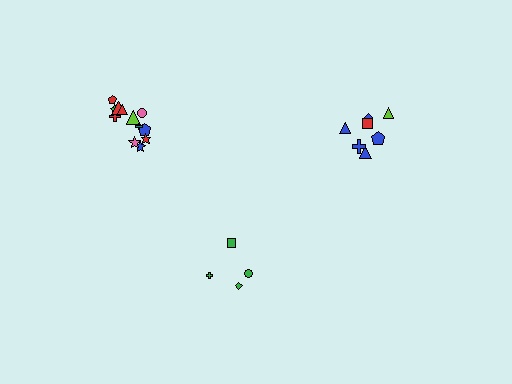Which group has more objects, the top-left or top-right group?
The top-left group.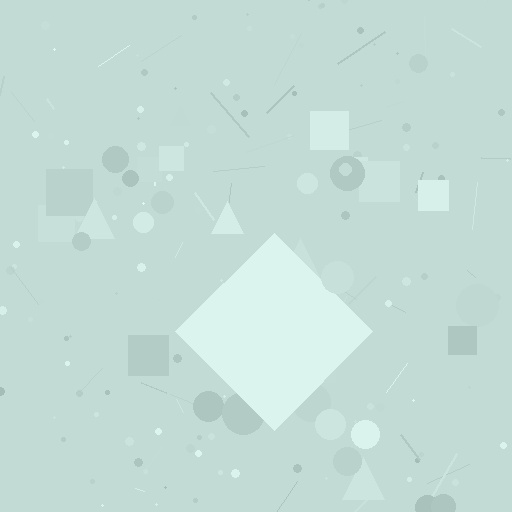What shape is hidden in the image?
A diamond is hidden in the image.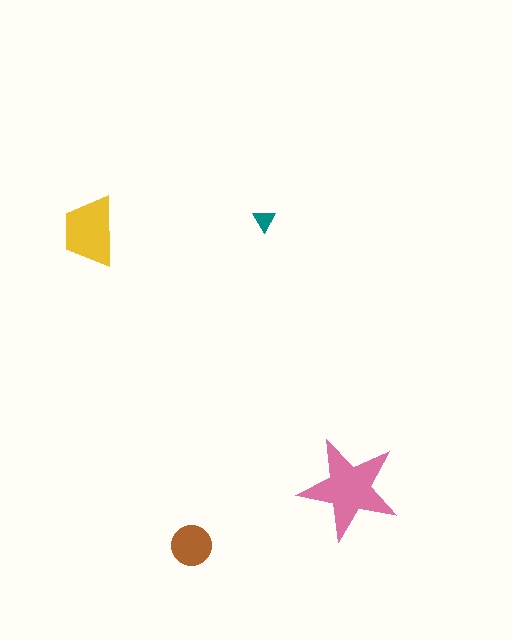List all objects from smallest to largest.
The teal triangle, the brown circle, the yellow trapezoid, the pink star.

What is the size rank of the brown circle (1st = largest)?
3rd.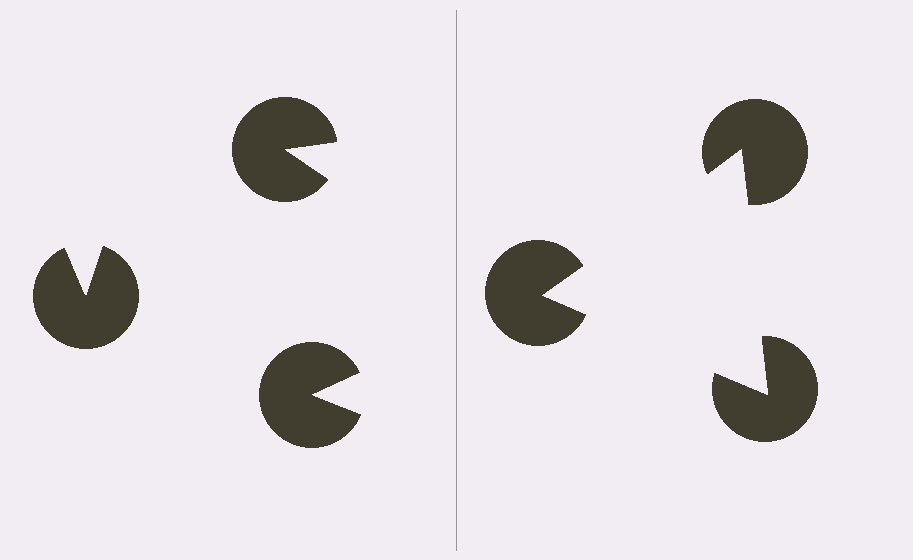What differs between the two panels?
The pac-man discs are positioned identically on both sides; only the wedge orientations differ. On the right they align to a triangle; on the left they are misaligned.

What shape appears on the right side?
An illusory triangle.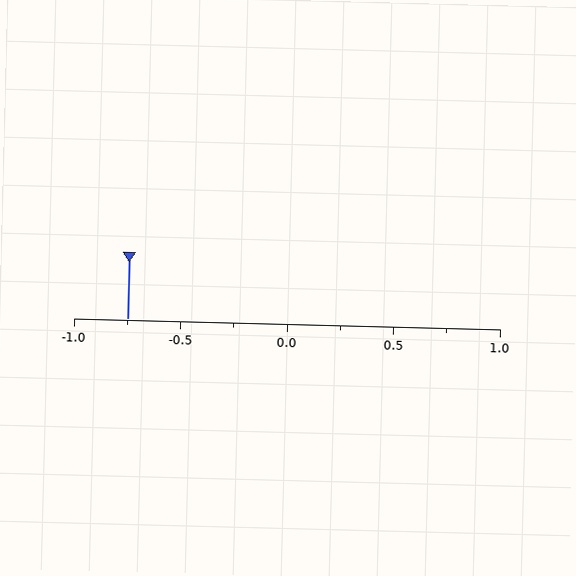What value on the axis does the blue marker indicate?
The marker indicates approximately -0.75.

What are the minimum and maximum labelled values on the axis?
The axis runs from -1.0 to 1.0.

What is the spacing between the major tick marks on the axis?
The major ticks are spaced 0.5 apart.